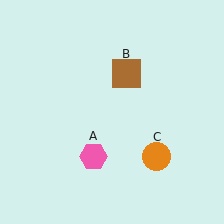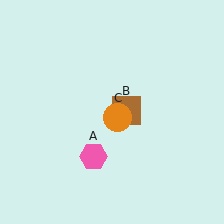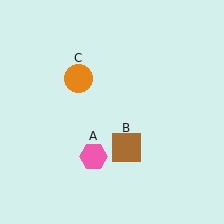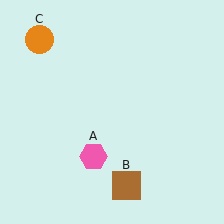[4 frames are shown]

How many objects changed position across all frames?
2 objects changed position: brown square (object B), orange circle (object C).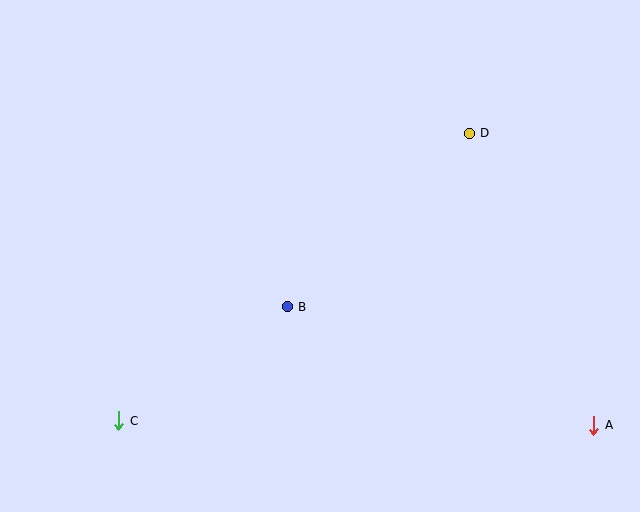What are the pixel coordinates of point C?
Point C is at (119, 421).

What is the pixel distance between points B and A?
The distance between B and A is 329 pixels.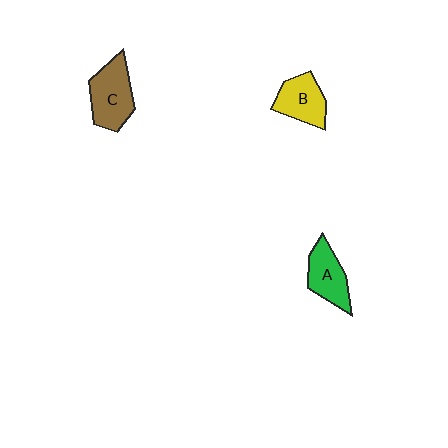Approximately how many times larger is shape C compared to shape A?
Approximately 1.2 times.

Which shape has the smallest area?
Shape B (yellow).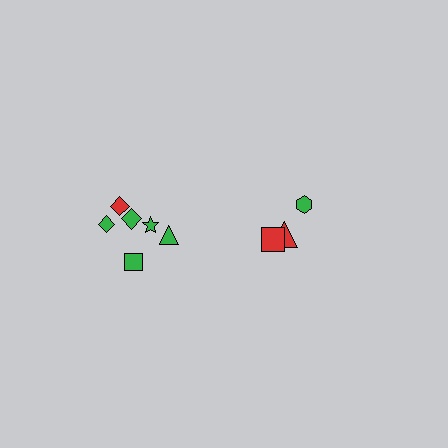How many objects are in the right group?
There are 3 objects.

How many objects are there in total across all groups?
There are 9 objects.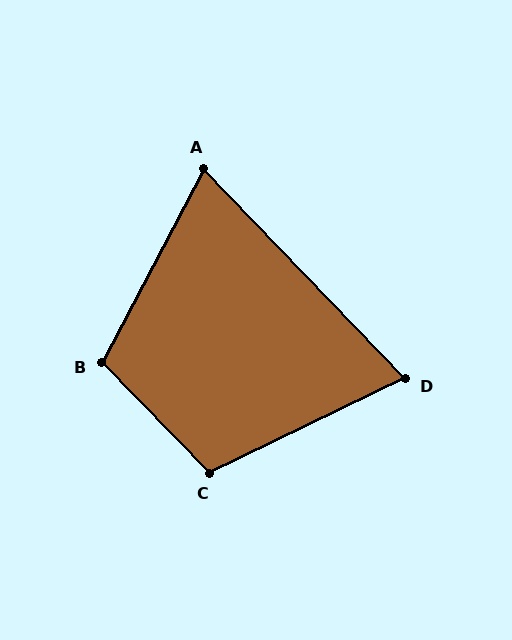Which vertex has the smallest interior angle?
A, at approximately 72 degrees.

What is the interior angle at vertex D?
Approximately 72 degrees (acute).